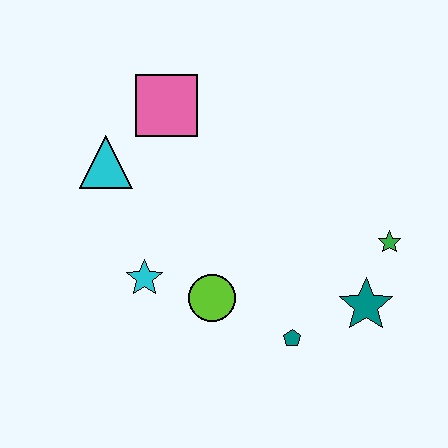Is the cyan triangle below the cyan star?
No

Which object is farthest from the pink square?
The teal star is farthest from the pink square.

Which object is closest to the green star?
The teal star is closest to the green star.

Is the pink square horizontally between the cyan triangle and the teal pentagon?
Yes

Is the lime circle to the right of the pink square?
Yes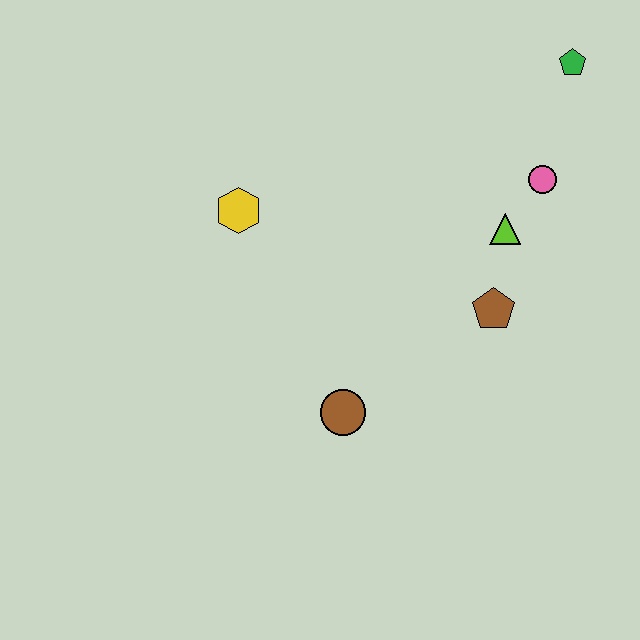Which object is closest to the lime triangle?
The pink circle is closest to the lime triangle.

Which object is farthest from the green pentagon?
The brown circle is farthest from the green pentagon.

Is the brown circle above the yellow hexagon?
No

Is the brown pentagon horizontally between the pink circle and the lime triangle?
No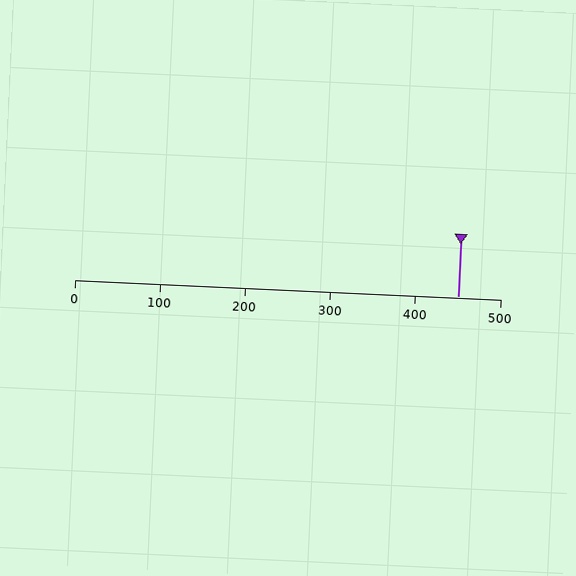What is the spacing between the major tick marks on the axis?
The major ticks are spaced 100 apart.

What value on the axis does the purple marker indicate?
The marker indicates approximately 450.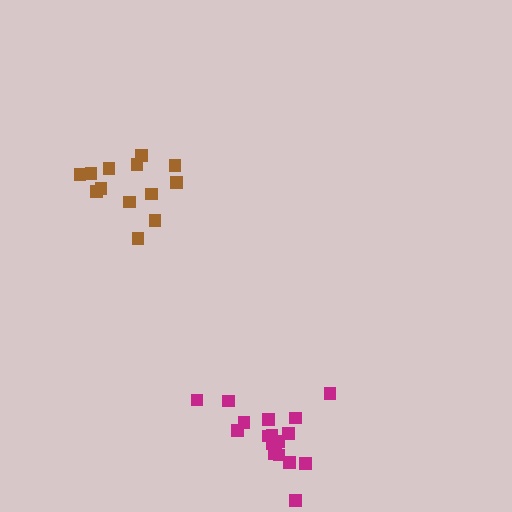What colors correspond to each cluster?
The clusters are colored: brown, magenta.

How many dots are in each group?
Group 1: 13 dots, Group 2: 18 dots (31 total).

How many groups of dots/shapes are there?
There are 2 groups.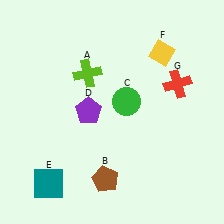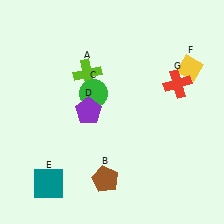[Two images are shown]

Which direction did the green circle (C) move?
The green circle (C) moved left.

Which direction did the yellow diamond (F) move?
The yellow diamond (F) moved right.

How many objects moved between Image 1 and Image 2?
2 objects moved between the two images.